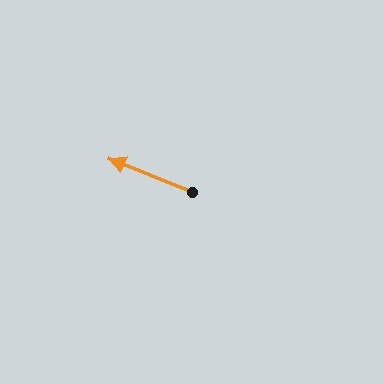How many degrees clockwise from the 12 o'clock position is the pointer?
Approximately 292 degrees.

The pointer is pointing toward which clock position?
Roughly 10 o'clock.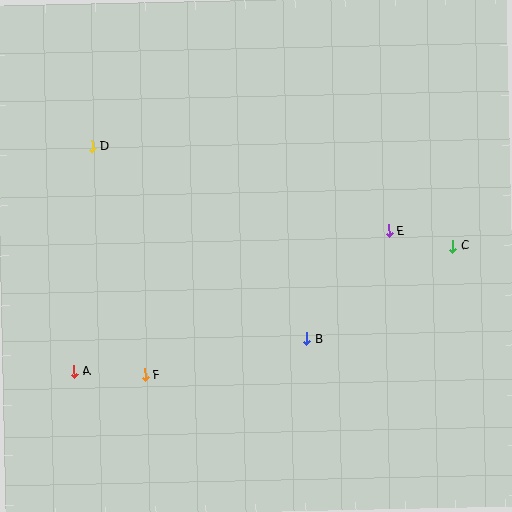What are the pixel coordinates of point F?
Point F is at (145, 375).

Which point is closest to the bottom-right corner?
Point B is closest to the bottom-right corner.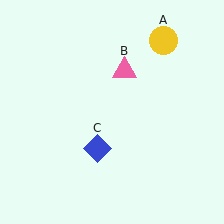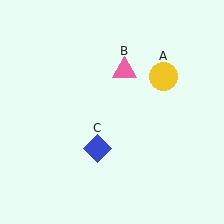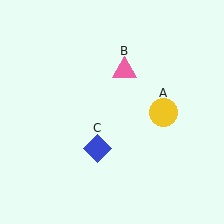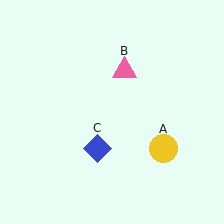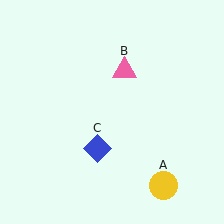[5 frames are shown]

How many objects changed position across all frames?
1 object changed position: yellow circle (object A).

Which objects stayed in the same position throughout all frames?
Pink triangle (object B) and blue diamond (object C) remained stationary.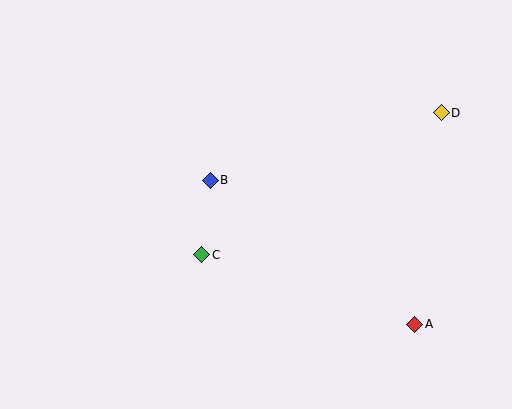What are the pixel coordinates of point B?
Point B is at (210, 180).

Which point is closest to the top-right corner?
Point D is closest to the top-right corner.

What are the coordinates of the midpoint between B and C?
The midpoint between B and C is at (206, 218).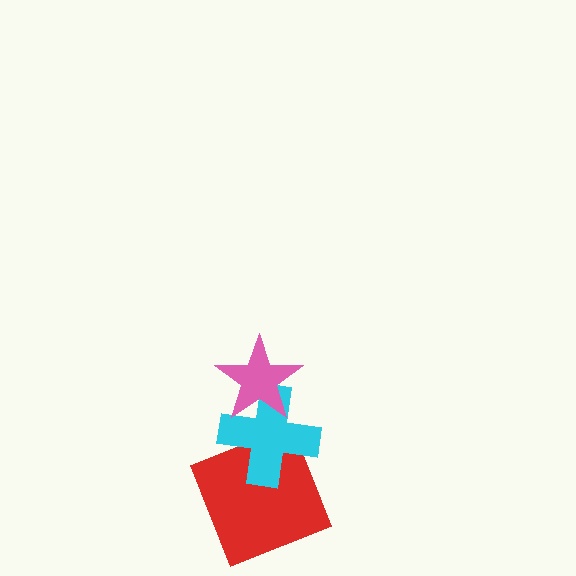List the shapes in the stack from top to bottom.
From top to bottom: the pink star, the cyan cross, the red square.